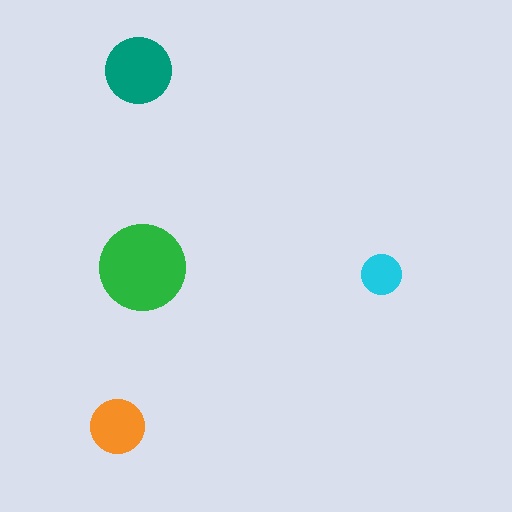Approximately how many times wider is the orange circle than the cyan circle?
About 1.5 times wider.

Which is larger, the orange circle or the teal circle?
The teal one.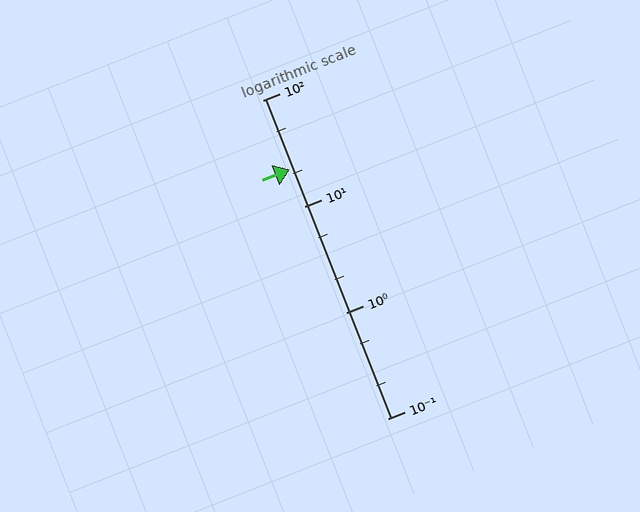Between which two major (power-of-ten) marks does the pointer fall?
The pointer is between 10 and 100.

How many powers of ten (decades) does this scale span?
The scale spans 3 decades, from 0.1 to 100.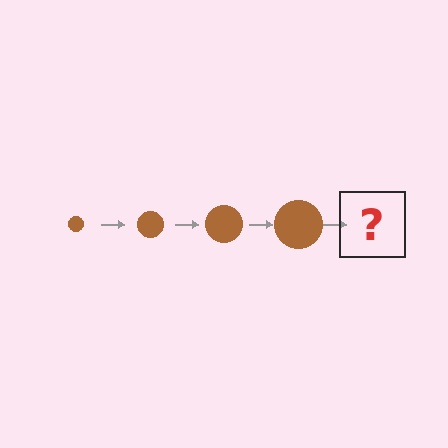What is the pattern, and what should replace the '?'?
The pattern is that the circle gets progressively larger each step. The '?' should be a brown circle, larger than the previous one.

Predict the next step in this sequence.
The next step is a brown circle, larger than the previous one.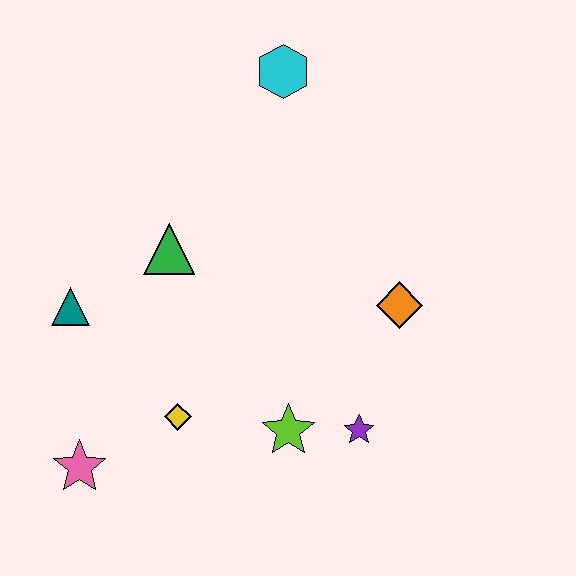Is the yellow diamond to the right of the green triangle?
Yes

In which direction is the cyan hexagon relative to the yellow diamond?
The cyan hexagon is above the yellow diamond.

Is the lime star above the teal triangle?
No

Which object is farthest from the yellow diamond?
The cyan hexagon is farthest from the yellow diamond.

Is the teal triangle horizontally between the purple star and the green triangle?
No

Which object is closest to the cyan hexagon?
The green triangle is closest to the cyan hexagon.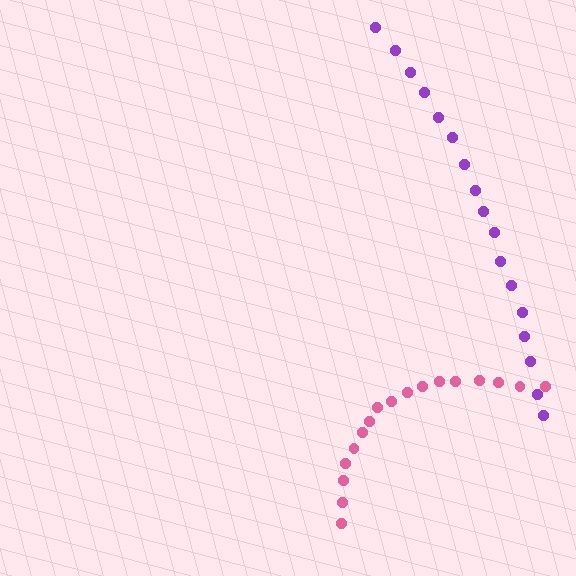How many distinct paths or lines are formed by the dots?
There are 2 distinct paths.